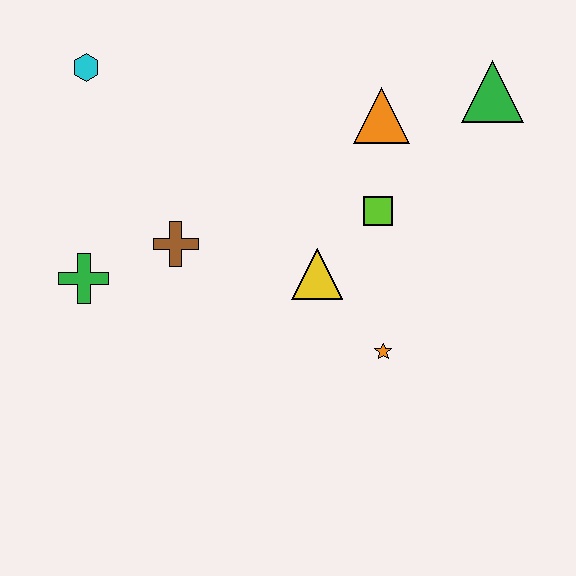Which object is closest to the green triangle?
The orange triangle is closest to the green triangle.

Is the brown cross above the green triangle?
No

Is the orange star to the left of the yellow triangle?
No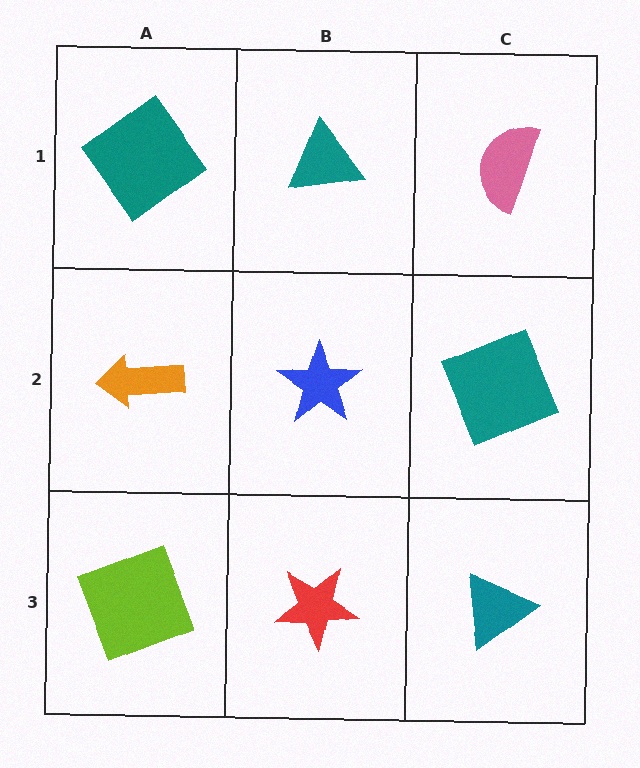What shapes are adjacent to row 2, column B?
A teal triangle (row 1, column B), a red star (row 3, column B), an orange arrow (row 2, column A), a teal square (row 2, column C).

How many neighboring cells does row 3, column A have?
2.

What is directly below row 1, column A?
An orange arrow.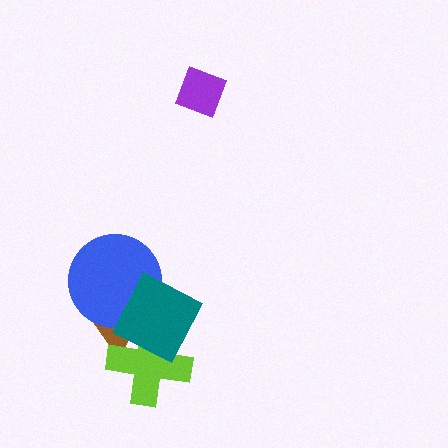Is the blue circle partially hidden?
Yes, it is partially covered by another shape.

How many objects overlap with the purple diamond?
0 objects overlap with the purple diamond.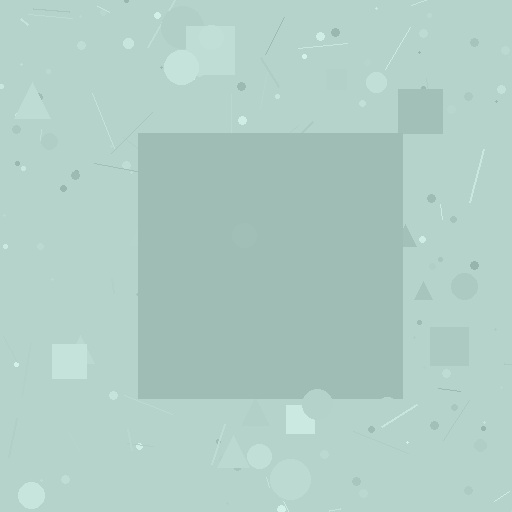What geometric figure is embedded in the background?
A square is embedded in the background.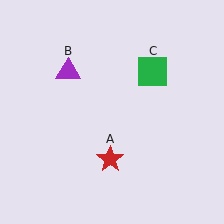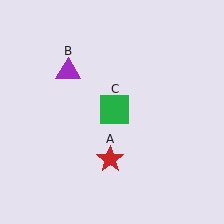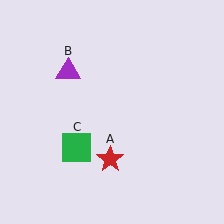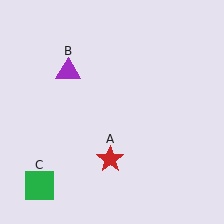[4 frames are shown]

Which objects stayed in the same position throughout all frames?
Red star (object A) and purple triangle (object B) remained stationary.